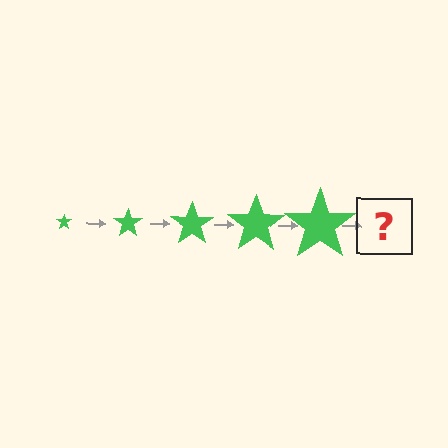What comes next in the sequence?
The next element should be a green star, larger than the previous one.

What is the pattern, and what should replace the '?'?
The pattern is that the star gets progressively larger each step. The '?' should be a green star, larger than the previous one.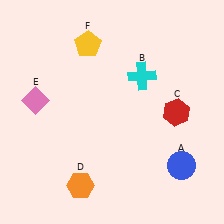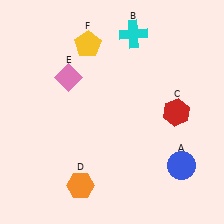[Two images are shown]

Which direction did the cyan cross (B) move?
The cyan cross (B) moved up.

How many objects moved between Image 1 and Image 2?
2 objects moved between the two images.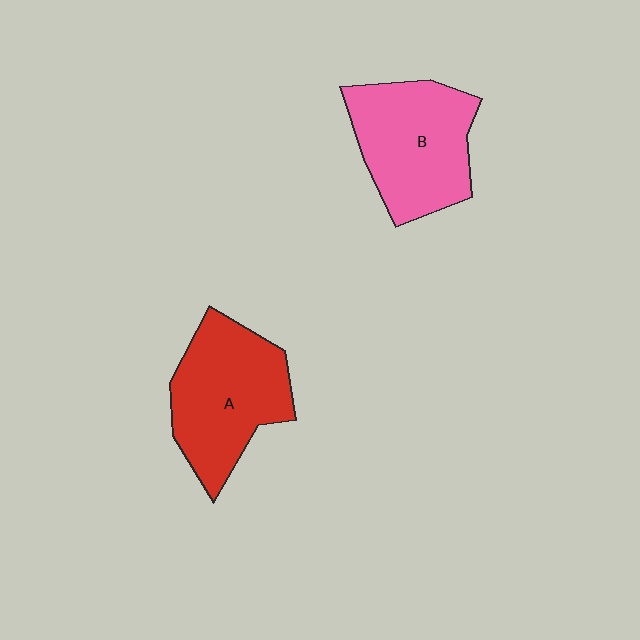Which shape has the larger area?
Shape A (red).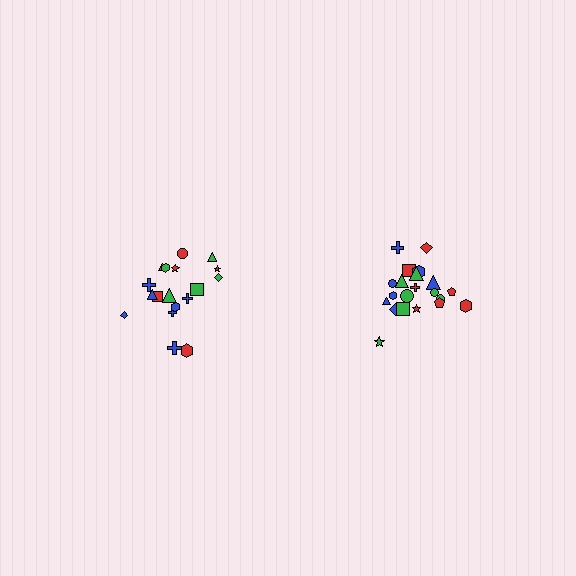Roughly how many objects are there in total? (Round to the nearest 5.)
Roughly 40 objects in total.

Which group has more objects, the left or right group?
The right group.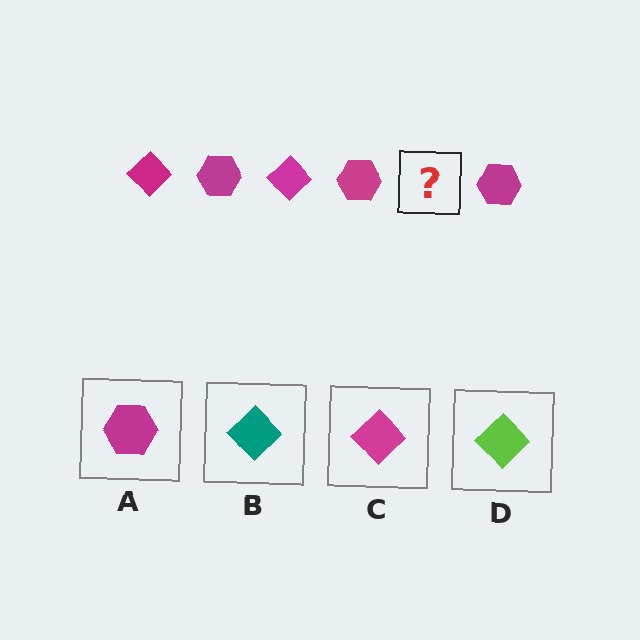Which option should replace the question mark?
Option C.